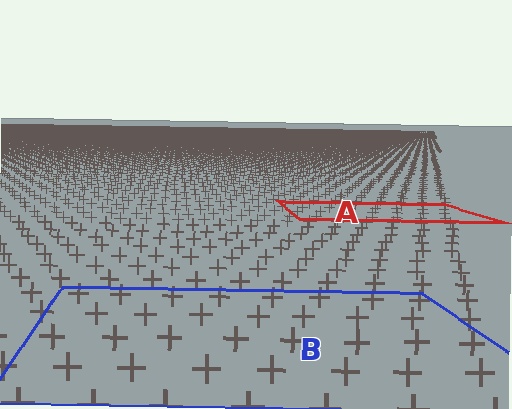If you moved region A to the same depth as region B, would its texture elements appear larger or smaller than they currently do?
They would appear larger. At a closer depth, the same texture elements are projected at a bigger on-screen size.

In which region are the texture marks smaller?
The texture marks are smaller in region A, because it is farther away.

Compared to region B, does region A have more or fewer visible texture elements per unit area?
Region A has more texture elements per unit area — they are packed more densely because it is farther away.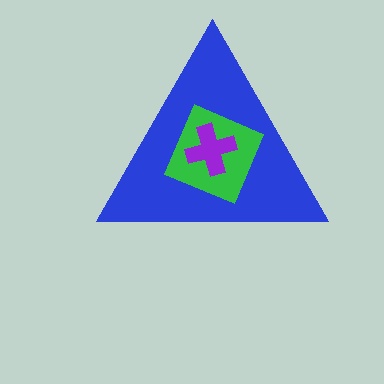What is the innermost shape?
The purple cross.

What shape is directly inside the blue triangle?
The green square.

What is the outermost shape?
The blue triangle.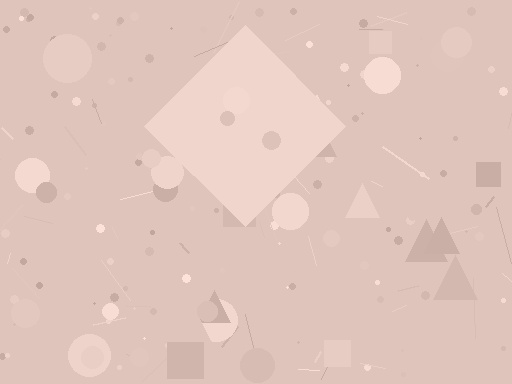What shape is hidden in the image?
A diamond is hidden in the image.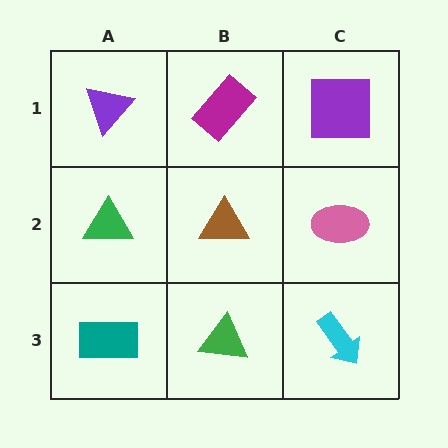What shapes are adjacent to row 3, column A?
A green triangle (row 2, column A), a green triangle (row 3, column B).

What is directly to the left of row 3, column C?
A green triangle.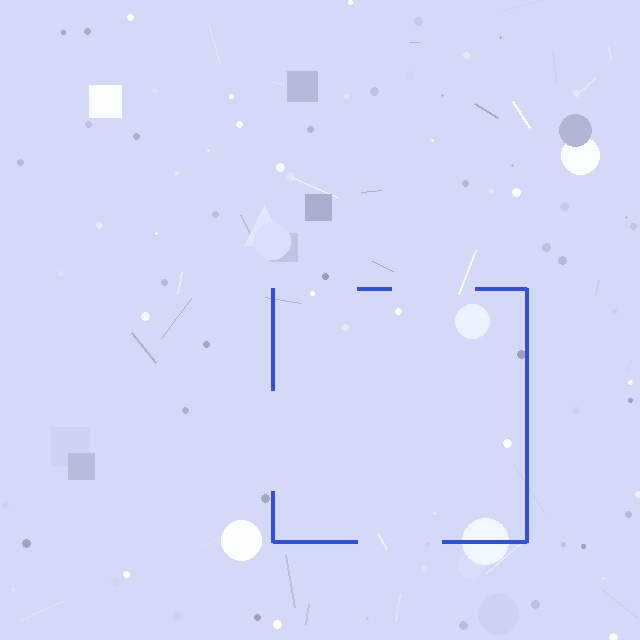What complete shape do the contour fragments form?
The contour fragments form a square.